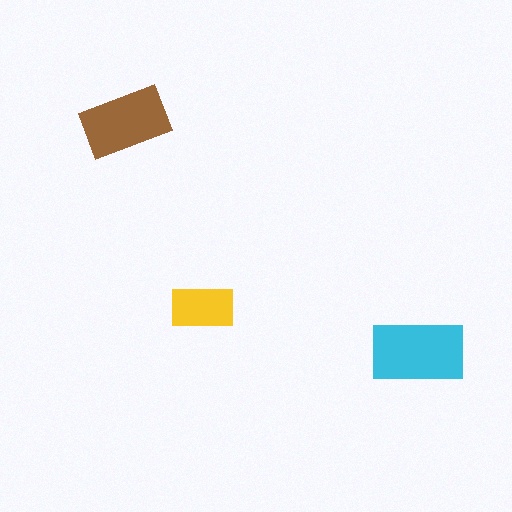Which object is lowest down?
The cyan rectangle is bottommost.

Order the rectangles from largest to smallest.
the cyan one, the brown one, the yellow one.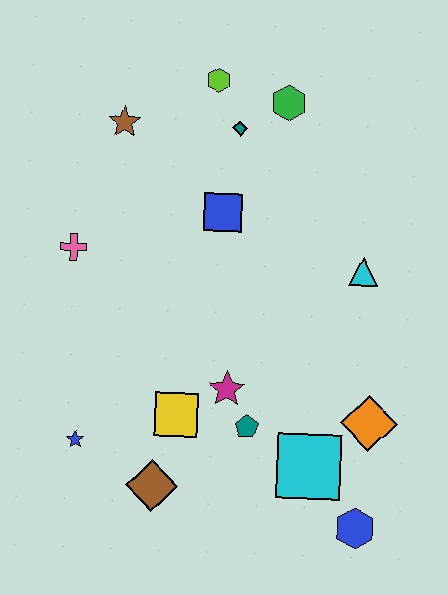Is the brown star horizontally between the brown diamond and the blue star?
Yes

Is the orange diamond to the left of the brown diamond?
No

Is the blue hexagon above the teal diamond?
No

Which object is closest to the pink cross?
The brown star is closest to the pink cross.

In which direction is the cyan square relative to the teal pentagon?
The cyan square is to the right of the teal pentagon.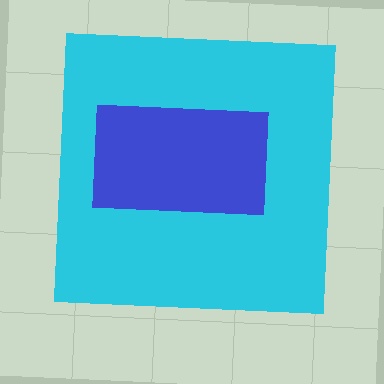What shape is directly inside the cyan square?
The blue rectangle.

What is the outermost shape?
The cyan square.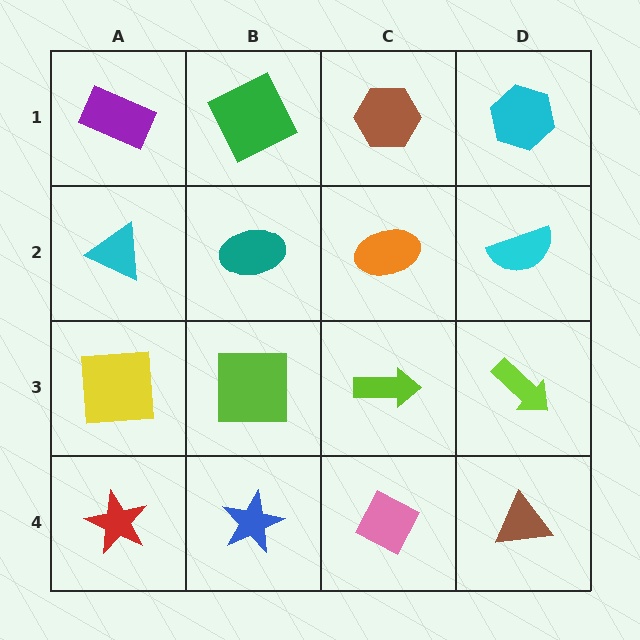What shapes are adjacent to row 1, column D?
A cyan semicircle (row 2, column D), a brown hexagon (row 1, column C).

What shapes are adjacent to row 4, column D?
A lime arrow (row 3, column D), a pink diamond (row 4, column C).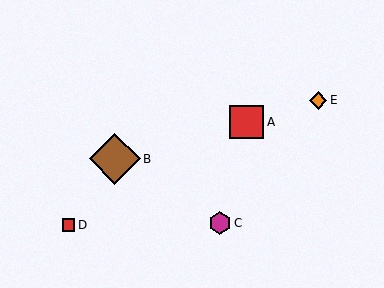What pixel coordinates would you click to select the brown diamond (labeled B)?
Click at (115, 159) to select the brown diamond B.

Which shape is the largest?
The brown diamond (labeled B) is the largest.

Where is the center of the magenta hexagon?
The center of the magenta hexagon is at (220, 223).